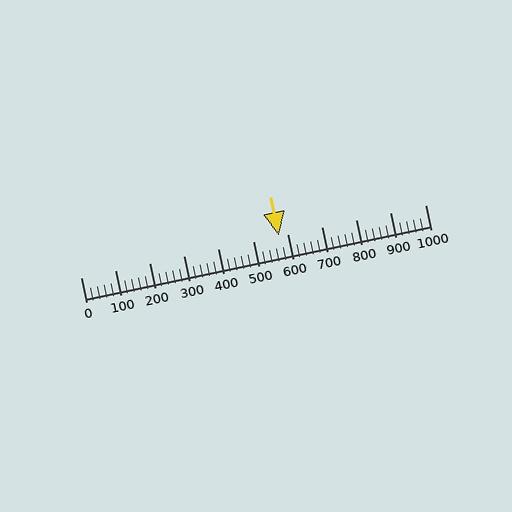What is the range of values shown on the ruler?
The ruler shows values from 0 to 1000.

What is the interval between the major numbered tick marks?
The major tick marks are spaced 100 units apart.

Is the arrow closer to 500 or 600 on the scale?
The arrow is closer to 600.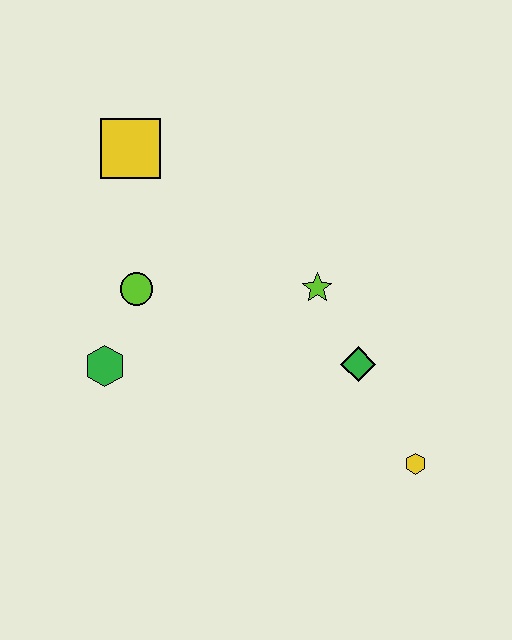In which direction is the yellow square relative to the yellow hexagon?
The yellow square is above the yellow hexagon.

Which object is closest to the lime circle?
The green hexagon is closest to the lime circle.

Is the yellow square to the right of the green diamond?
No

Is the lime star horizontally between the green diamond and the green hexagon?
Yes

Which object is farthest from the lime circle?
The yellow hexagon is farthest from the lime circle.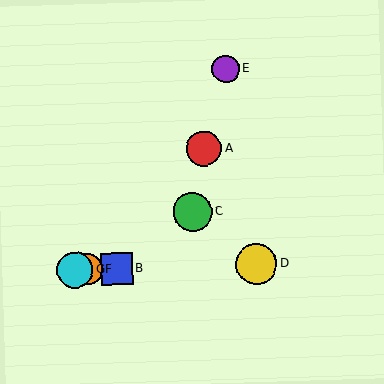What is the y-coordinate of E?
Object E is at y≈69.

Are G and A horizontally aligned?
No, G is at y≈270 and A is at y≈149.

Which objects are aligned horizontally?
Objects B, D, F, G are aligned horizontally.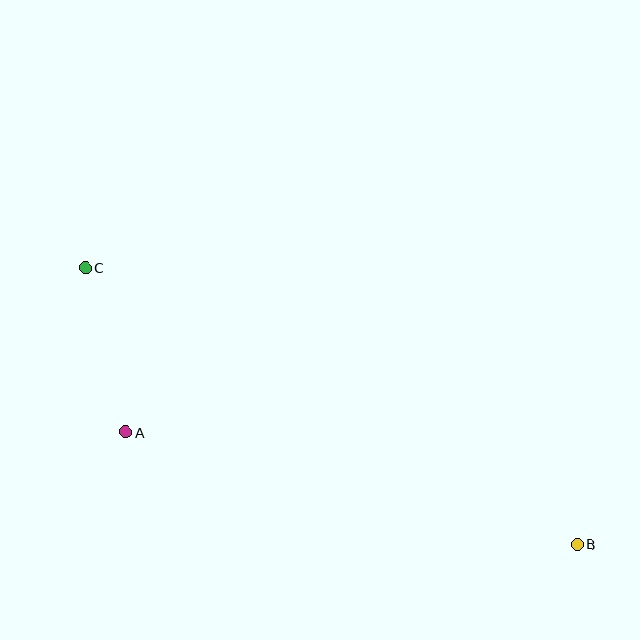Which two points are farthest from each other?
Points B and C are farthest from each other.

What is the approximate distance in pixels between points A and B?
The distance between A and B is approximately 464 pixels.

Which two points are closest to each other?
Points A and C are closest to each other.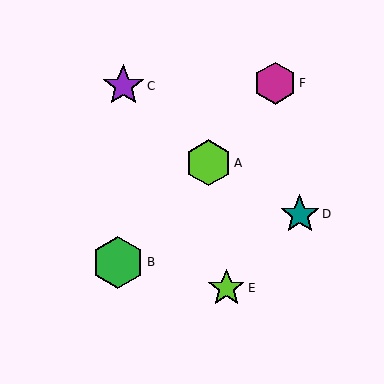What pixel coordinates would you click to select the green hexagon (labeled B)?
Click at (118, 262) to select the green hexagon B.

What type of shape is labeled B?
Shape B is a green hexagon.